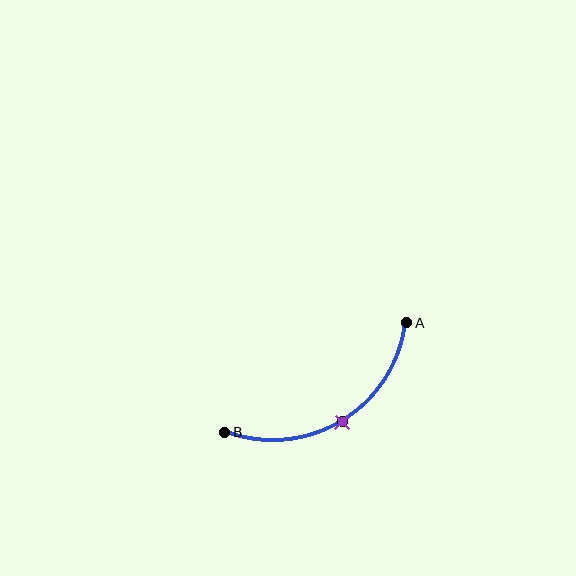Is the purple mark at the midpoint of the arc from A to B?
Yes. The purple mark lies on the arc at equal arc-length from both A and B — it is the arc midpoint.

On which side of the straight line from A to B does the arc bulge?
The arc bulges below the straight line connecting A and B.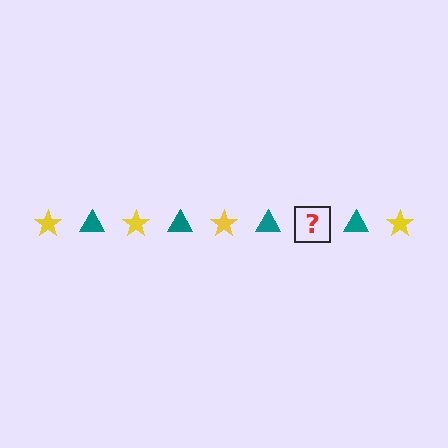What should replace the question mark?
The question mark should be replaced with a yellow star.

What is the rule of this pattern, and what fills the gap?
The rule is that the pattern alternates between yellow star and teal triangle. The gap should be filled with a yellow star.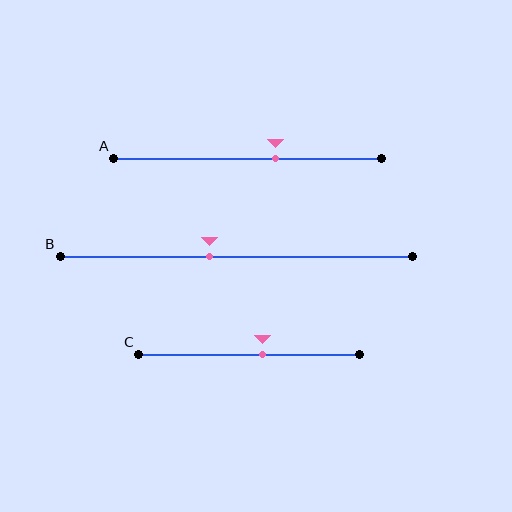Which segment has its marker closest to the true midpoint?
Segment C has its marker closest to the true midpoint.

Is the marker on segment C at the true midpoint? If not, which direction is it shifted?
No, the marker on segment C is shifted to the right by about 6% of the segment length.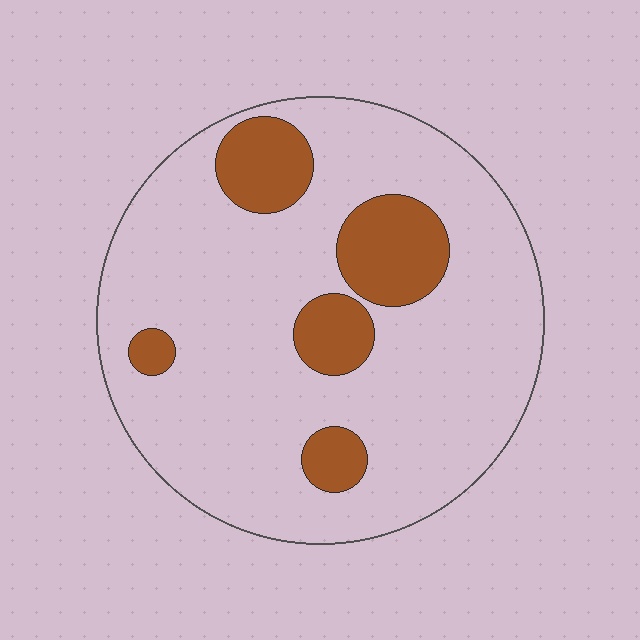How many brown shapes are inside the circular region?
5.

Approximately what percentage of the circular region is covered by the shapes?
Approximately 20%.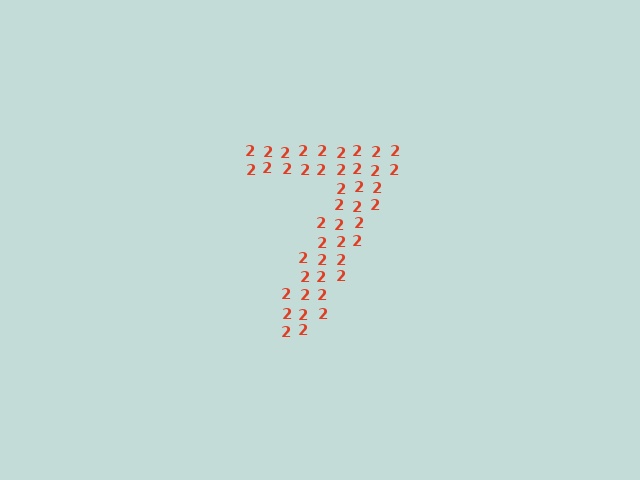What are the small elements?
The small elements are digit 2's.